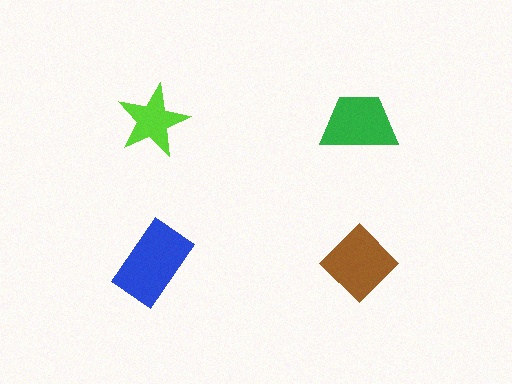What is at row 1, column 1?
A lime star.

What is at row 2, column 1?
A blue rectangle.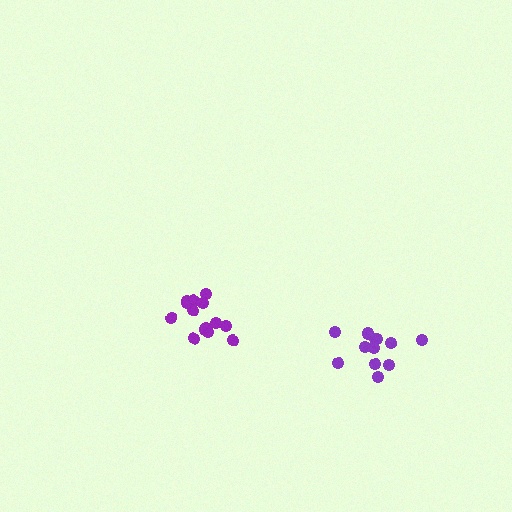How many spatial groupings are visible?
There are 2 spatial groupings.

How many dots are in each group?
Group 1: 12 dots, Group 2: 14 dots (26 total).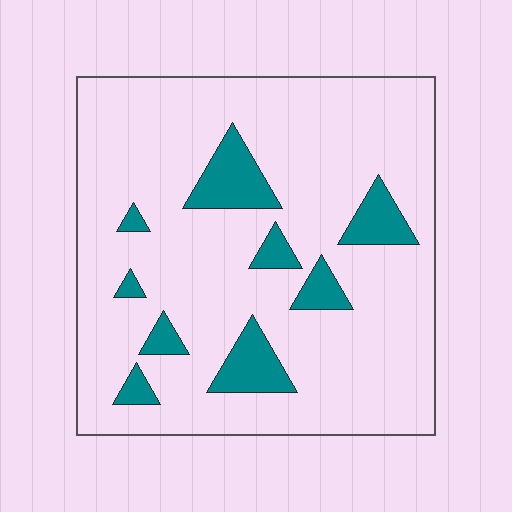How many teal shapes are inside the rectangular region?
9.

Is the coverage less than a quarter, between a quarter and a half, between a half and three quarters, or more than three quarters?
Less than a quarter.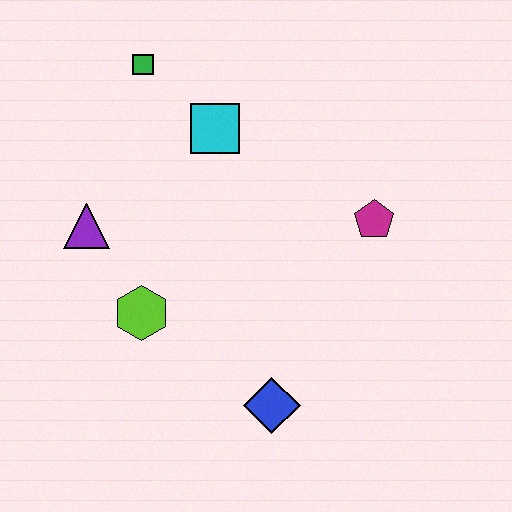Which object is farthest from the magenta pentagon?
The purple triangle is farthest from the magenta pentagon.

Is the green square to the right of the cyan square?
No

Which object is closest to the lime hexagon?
The purple triangle is closest to the lime hexagon.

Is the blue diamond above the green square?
No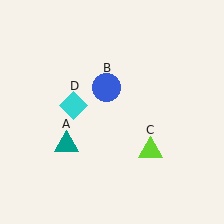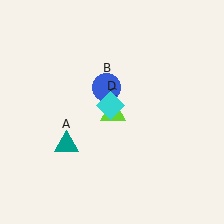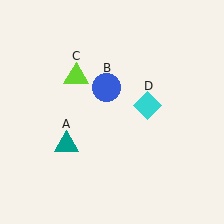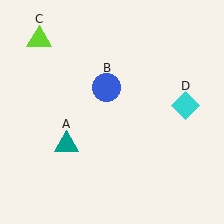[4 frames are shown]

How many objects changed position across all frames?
2 objects changed position: lime triangle (object C), cyan diamond (object D).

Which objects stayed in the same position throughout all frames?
Teal triangle (object A) and blue circle (object B) remained stationary.